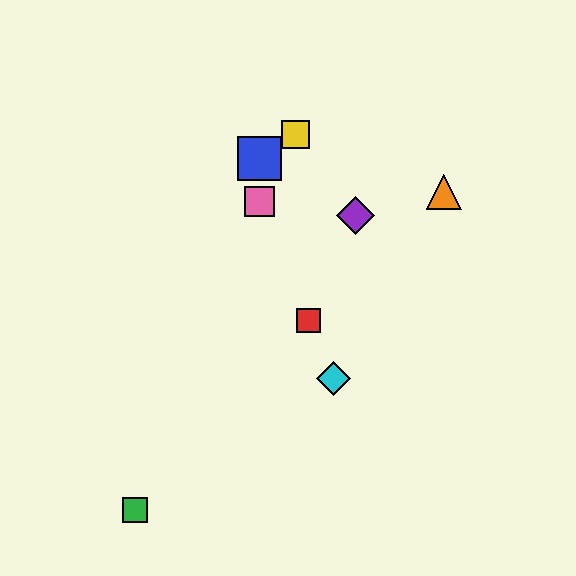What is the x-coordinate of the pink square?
The pink square is at x≈259.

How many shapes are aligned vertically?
2 shapes (the blue square, the pink square) are aligned vertically.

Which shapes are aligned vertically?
The blue square, the pink square are aligned vertically.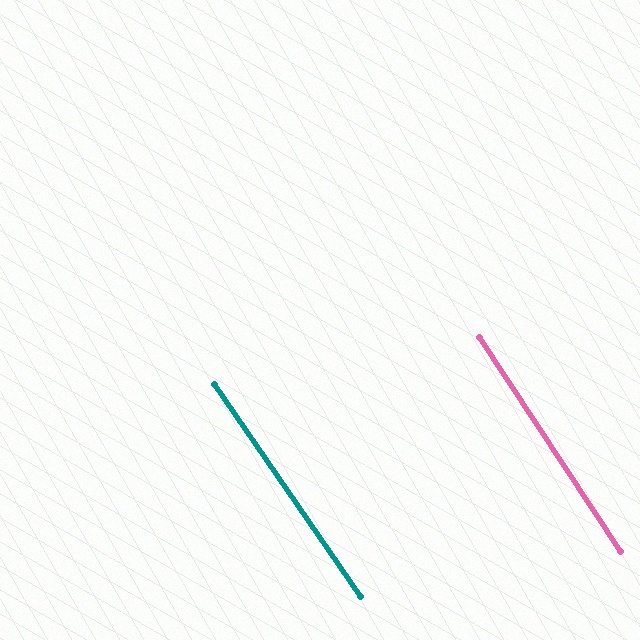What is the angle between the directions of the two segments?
Approximately 1 degree.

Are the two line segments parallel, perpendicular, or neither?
Parallel — their directions differ by only 1.1°.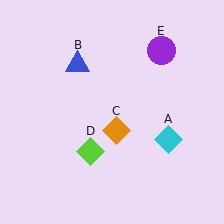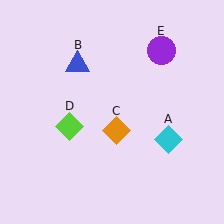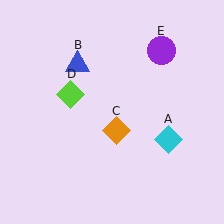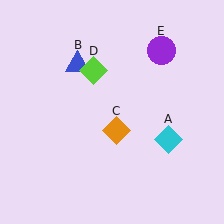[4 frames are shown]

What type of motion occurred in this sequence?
The lime diamond (object D) rotated clockwise around the center of the scene.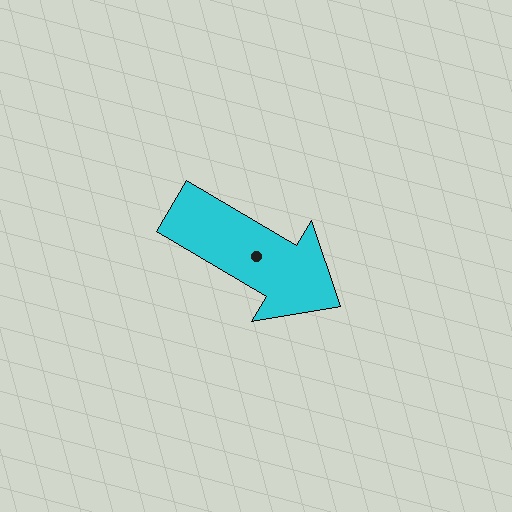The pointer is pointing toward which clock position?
Roughly 4 o'clock.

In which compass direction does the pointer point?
Southeast.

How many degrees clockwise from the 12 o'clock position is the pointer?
Approximately 121 degrees.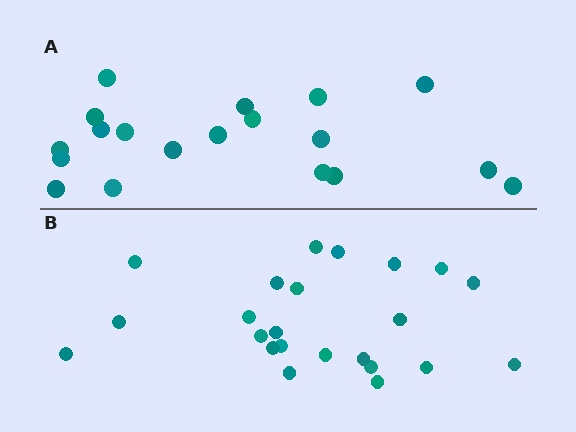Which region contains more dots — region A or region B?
Region B (the bottom region) has more dots.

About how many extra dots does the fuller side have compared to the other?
Region B has about 4 more dots than region A.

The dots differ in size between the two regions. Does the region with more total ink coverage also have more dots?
No. Region A has more total ink coverage because its dots are larger, but region B actually contains more individual dots. Total area can be misleading — the number of items is what matters here.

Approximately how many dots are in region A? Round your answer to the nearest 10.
About 20 dots. (The exact count is 19, which rounds to 20.)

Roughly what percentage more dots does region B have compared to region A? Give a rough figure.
About 20% more.